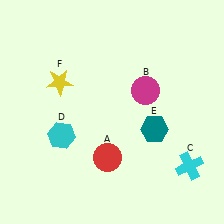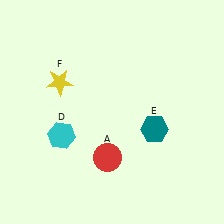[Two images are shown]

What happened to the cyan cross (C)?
The cyan cross (C) was removed in Image 2. It was in the bottom-right area of Image 1.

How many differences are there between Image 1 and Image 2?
There are 2 differences between the two images.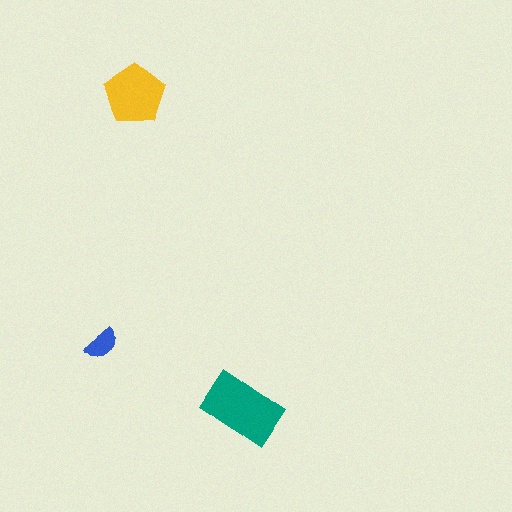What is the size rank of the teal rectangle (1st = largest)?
1st.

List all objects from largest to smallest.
The teal rectangle, the yellow pentagon, the blue semicircle.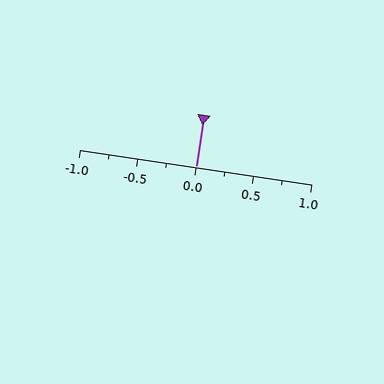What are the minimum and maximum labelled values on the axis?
The axis runs from -1.0 to 1.0.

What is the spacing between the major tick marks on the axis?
The major ticks are spaced 0.5 apart.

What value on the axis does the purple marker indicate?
The marker indicates approximately 0.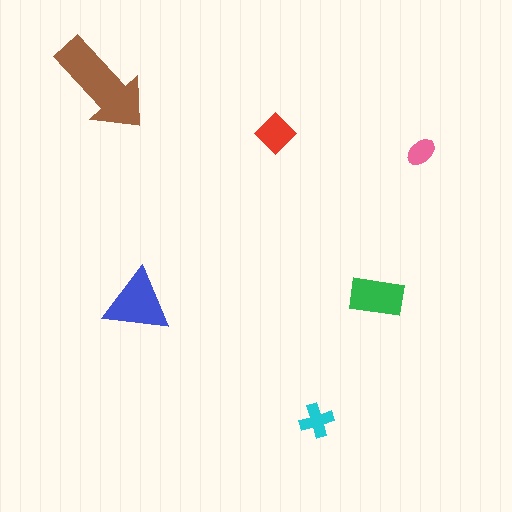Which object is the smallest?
The pink ellipse.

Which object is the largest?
The brown arrow.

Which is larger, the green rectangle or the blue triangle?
The blue triangle.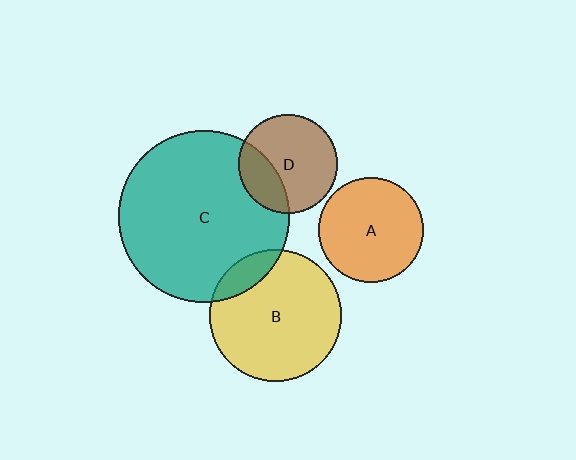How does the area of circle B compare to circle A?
Approximately 1.6 times.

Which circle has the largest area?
Circle C (teal).